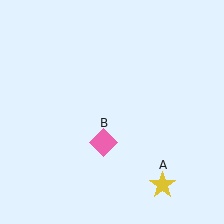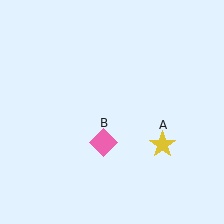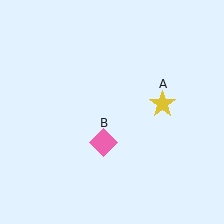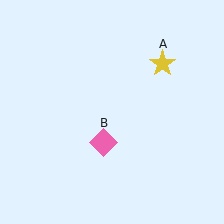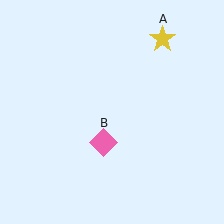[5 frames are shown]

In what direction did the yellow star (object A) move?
The yellow star (object A) moved up.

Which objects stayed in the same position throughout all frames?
Pink diamond (object B) remained stationary.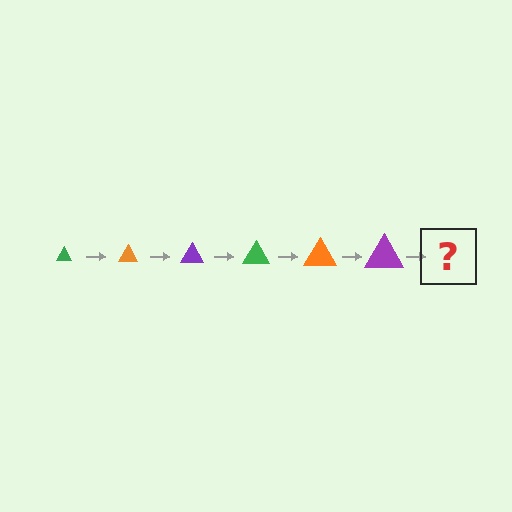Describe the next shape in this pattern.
It should be a green triangle, larger than the previous one.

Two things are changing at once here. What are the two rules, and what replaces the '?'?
The two rules are that the triangle grows larger each step and the color cycles through green, orange, and purple. The '?' should be a green triangle, larger than the previous one.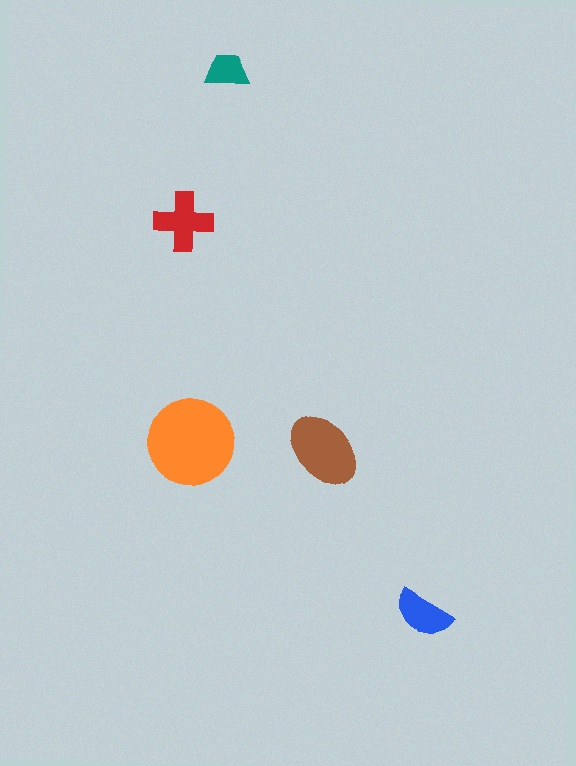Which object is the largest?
The orange circle.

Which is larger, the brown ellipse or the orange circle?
The orange circle.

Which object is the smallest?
The teal trapezoid.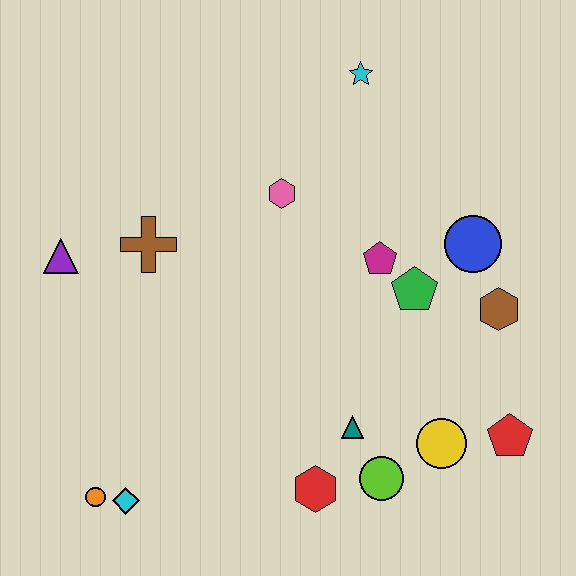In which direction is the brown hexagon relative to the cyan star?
The brown hexagon is below the cyan star.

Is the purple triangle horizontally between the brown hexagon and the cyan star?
No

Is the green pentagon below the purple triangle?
Yes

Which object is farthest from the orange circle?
The cyan star is farthest from the orange circle.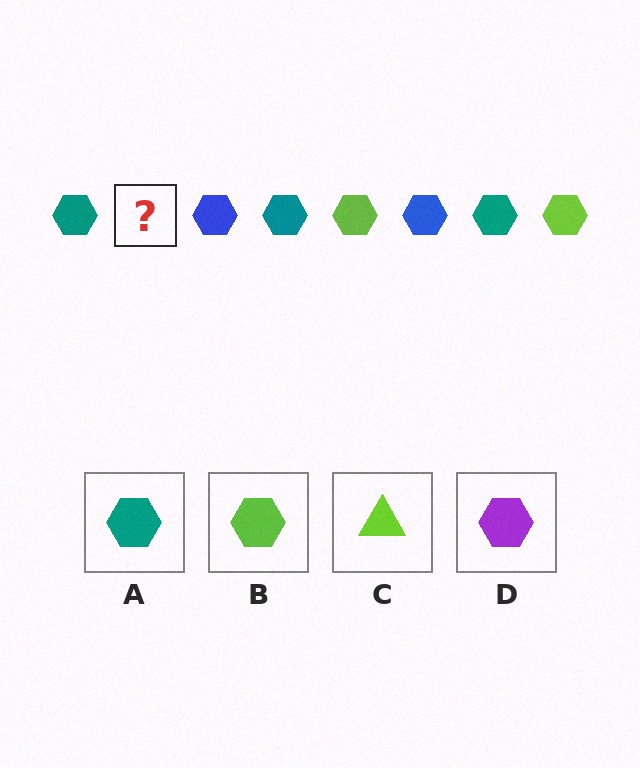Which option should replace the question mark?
Option B.